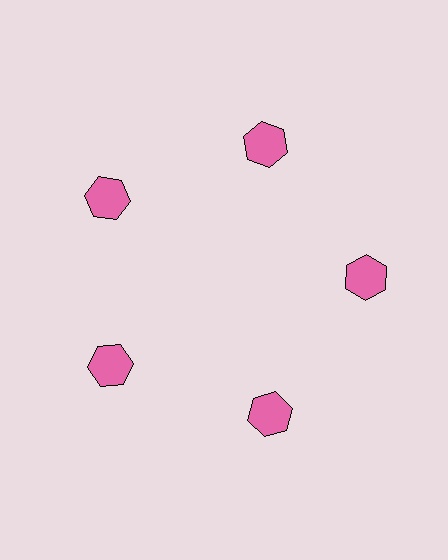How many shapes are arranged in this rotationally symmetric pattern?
There are 5 shapes, arranged in 5 groups of 1.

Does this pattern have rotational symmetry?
Yes, this pattern has 5-fold rotational symmetry. It looks the same after rotating 72 degrees around the center.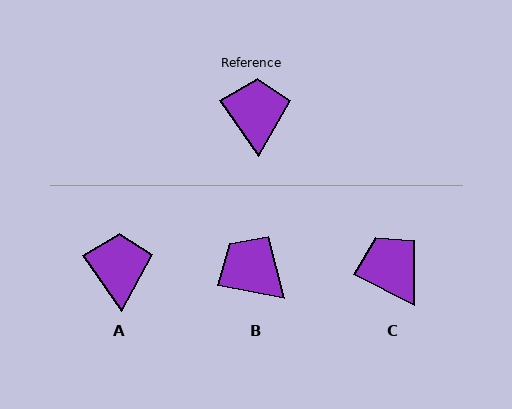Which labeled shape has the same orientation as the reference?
A.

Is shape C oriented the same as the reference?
No, it is off by about 28 degrees.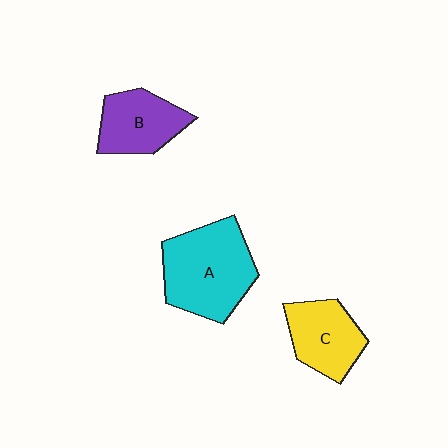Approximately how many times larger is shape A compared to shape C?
Approximately 1.5 times.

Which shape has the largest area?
Shape A (cyan).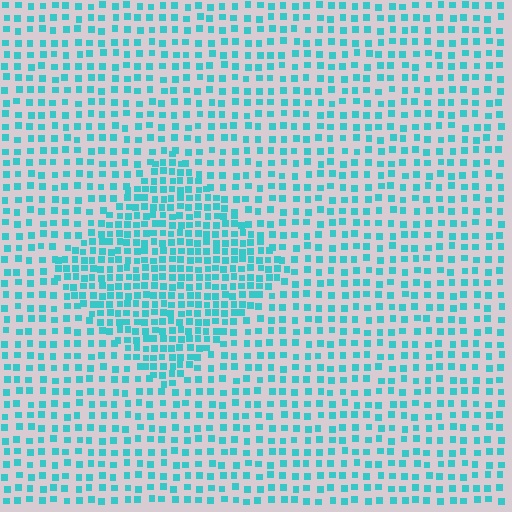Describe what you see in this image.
The image contains small cyan elements arranged at two different densities. A diamond-shaped region is visible where the elements are more densely packed than the surrounding area.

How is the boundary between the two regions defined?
The boundary is defined by a change in element density (approximately 1.9x ratio). All elements are the same color, size, and shape.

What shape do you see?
I see a diamond.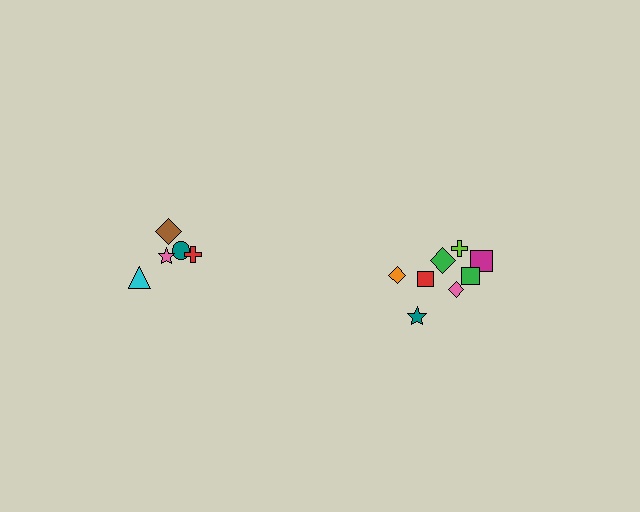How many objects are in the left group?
There are 5 objects.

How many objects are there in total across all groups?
There are 13 objects.